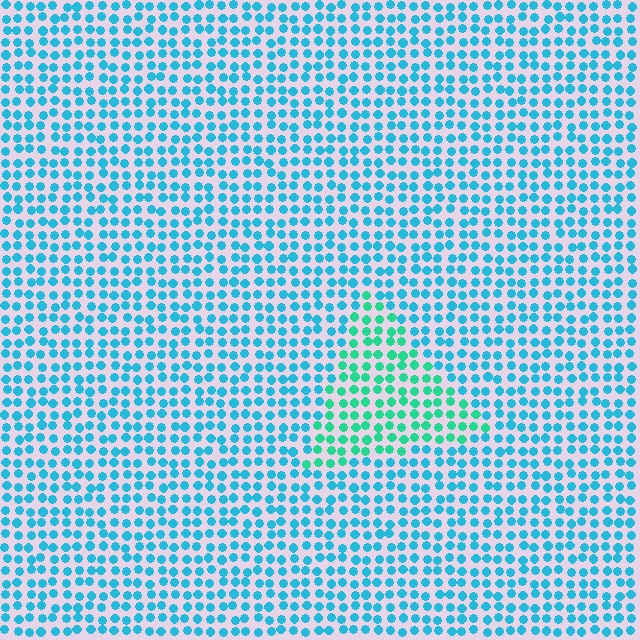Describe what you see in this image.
The image is filled with small cyan elements in a uniform arrangement. A triangle-shaped region is visible where the elements are tinted to a slightly different hue, forming a subtle color boundary.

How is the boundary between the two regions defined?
The boundary is defined purely by a slight shift in hue (about 34 degrees). Spacing, size, and orientation are identical on both sides.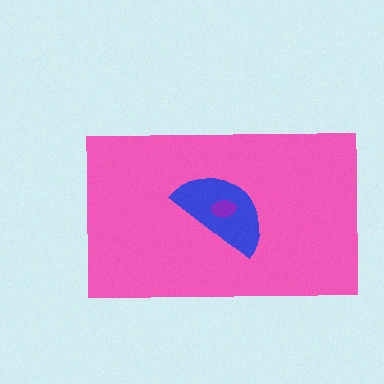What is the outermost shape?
The pink rectangle.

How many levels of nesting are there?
3.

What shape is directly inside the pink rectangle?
The blue semicircle.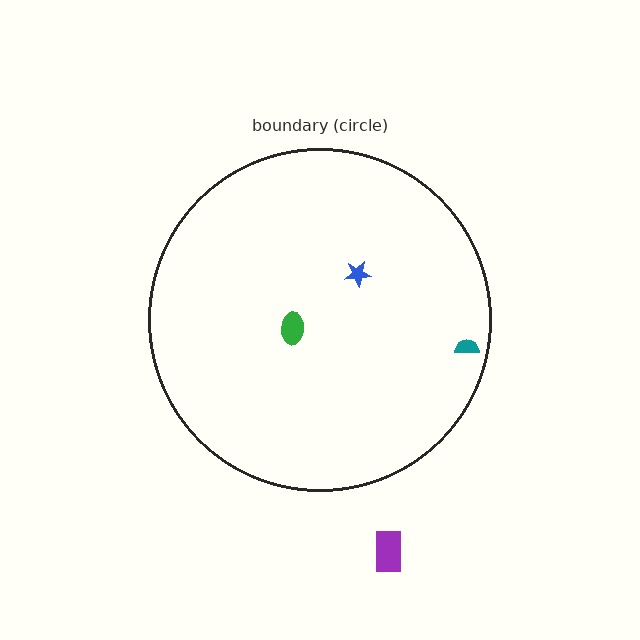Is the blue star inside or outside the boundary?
Inside.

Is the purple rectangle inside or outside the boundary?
Outside.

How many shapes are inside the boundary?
3 inside, 1 outside.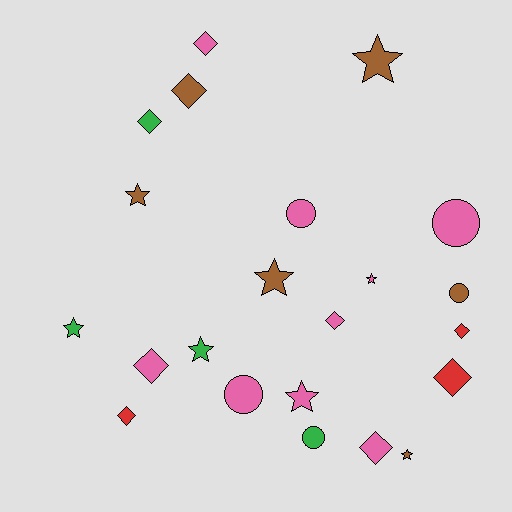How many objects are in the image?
There are 22 objects.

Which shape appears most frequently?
Diamond, with 9 objects.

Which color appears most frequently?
Pink, with 9 objects.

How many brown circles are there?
There is 1 brown circle.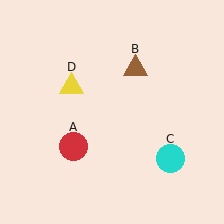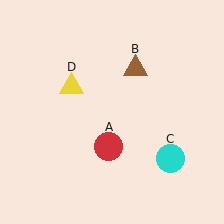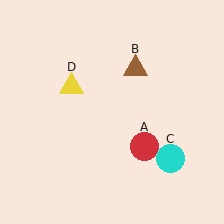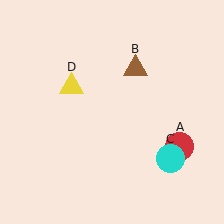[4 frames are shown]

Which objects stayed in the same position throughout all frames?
Brown triangle (object B) and cyan circle (object C) and yellow triangle (object D) remained stationary.